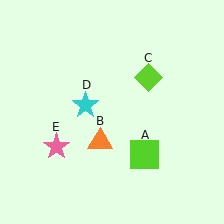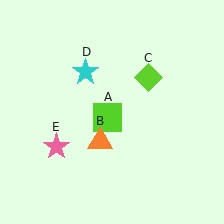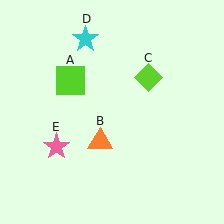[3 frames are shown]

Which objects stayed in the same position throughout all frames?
Orange triangle (object B) and lime diamond (object C) and pink star (object E) remained stationary.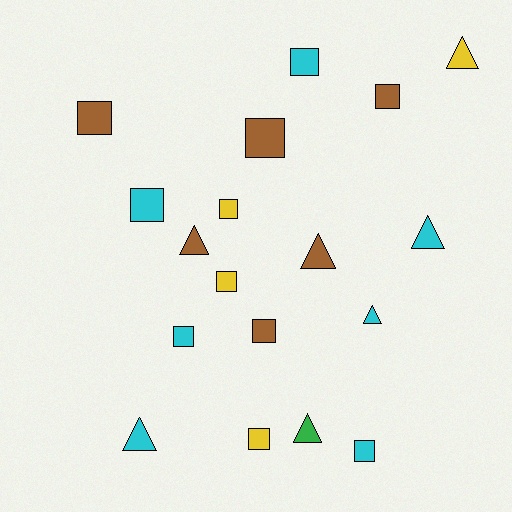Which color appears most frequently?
Cyan, with 7 objects.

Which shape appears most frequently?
Square, with 11 objects.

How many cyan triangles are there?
There are 3 cyan triangles.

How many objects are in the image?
There are 18 objects.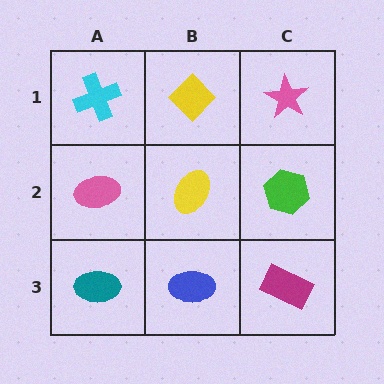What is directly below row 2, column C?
A magenta rectangle.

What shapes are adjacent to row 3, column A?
A pink ellipse (row 2, column A), a blue ellipse (row 3, column B).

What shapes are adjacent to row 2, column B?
A yellow diamond (row 1, column B), a blue ellipse (row 3, column B), a pink ellipse (row 2, column A), a green hexagon (row 2, column C).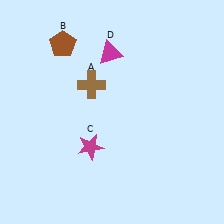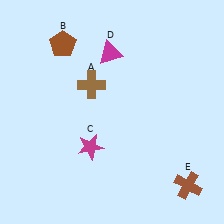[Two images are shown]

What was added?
A brown cross (E) was added in Image 2.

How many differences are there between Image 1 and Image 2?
There is 1 difference between the two images.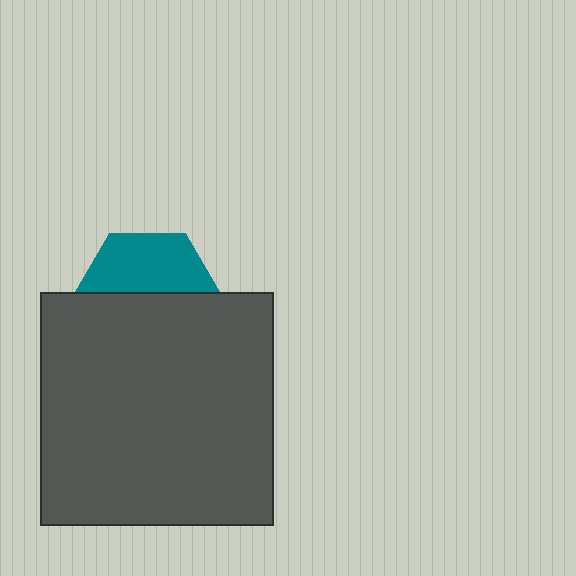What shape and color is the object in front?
The object in front is a dark gray square.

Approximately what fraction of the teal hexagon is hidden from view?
Roughly 59% of the teal hexagon is hidden behind the dark gray square.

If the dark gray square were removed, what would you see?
You would see the complete teal hexagon.